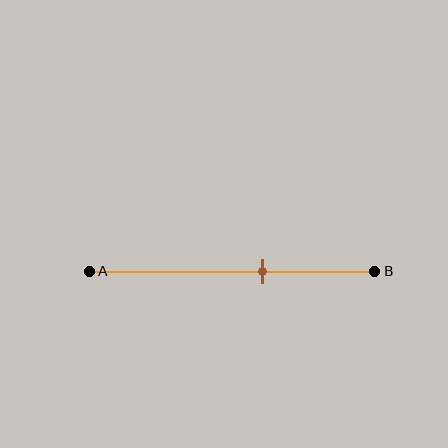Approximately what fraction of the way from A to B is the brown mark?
The brown mark is approximately 60% of the way from A to B.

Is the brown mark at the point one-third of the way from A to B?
No, the mark is at about 60% from A, not at the 33% one-third point.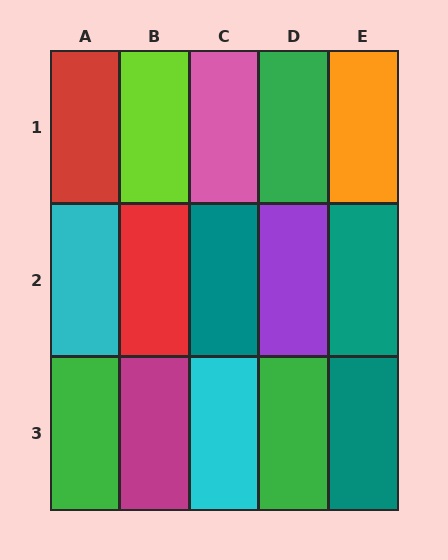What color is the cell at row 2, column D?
Purple.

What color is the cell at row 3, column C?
Cyan.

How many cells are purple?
1 cell is purple.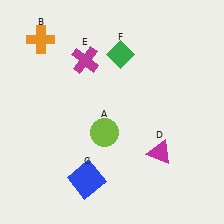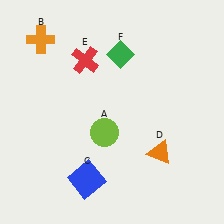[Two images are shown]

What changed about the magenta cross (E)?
In Image 1, E is magenta. In Image 2, it changed to red.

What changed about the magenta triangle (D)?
In Image 1, D is magenta. In Image 2, it changed to orange.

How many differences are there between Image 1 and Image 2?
There are 2 differences between the two images.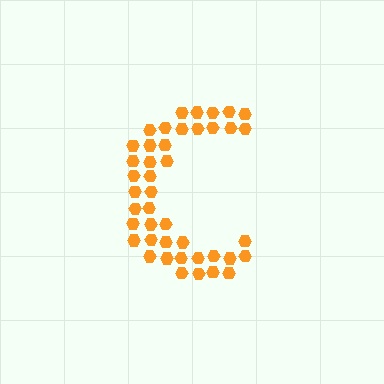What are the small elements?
The small elements are hexagons.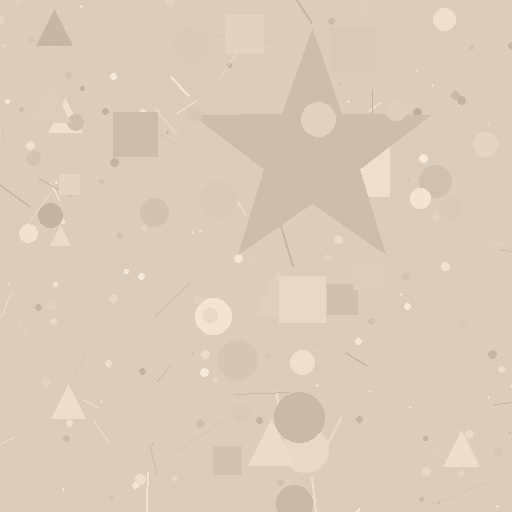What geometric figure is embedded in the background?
A star is embedded in the background.